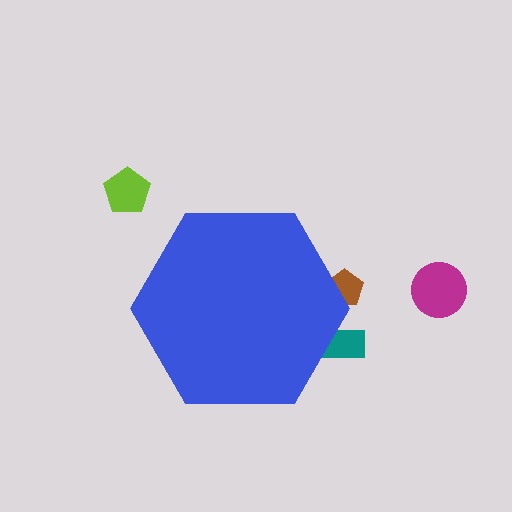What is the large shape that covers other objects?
A blue hexagon.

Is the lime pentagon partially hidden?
No, the lime pentagon is fully visible.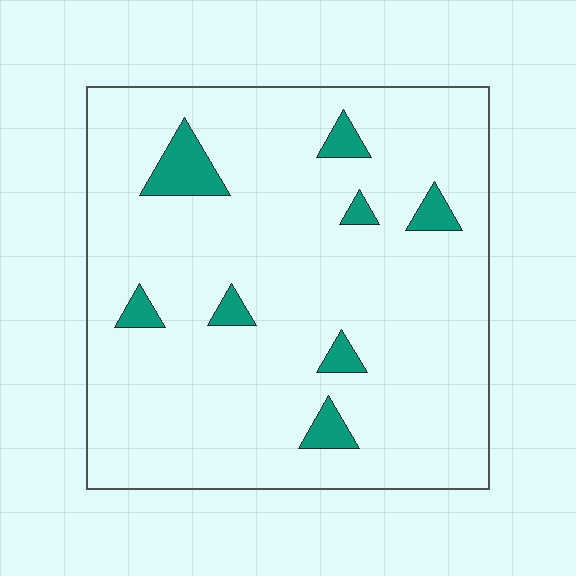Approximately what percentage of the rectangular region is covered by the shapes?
Approximately 10%.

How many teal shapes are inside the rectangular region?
8.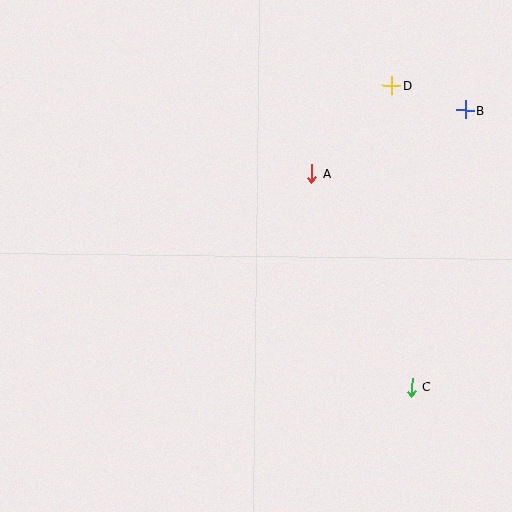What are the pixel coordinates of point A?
Point A is at (312, 173).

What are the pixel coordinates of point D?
Point D is at (392, 85).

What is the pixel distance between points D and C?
The distance between D and C is 303 pixels.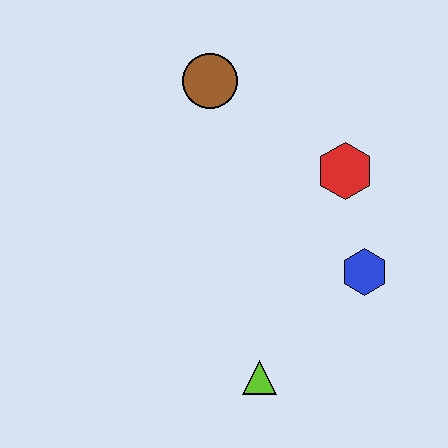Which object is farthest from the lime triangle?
The brown circle is farthest from the lime triangle.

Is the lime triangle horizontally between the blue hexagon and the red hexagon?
No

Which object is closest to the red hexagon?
The blue hexagon is closest to the red hexagon.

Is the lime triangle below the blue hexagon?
Yes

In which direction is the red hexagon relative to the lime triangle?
The red hexagon is above the lime triangle.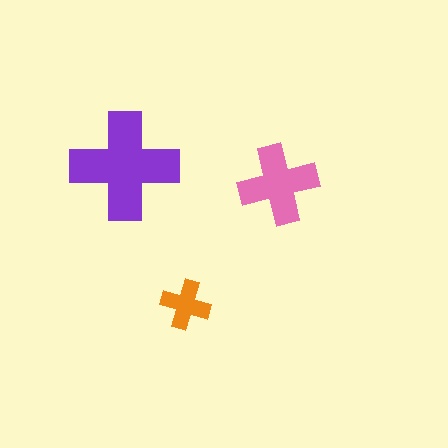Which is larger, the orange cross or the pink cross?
The pink one.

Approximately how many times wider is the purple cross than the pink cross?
About 1.5 times wider.